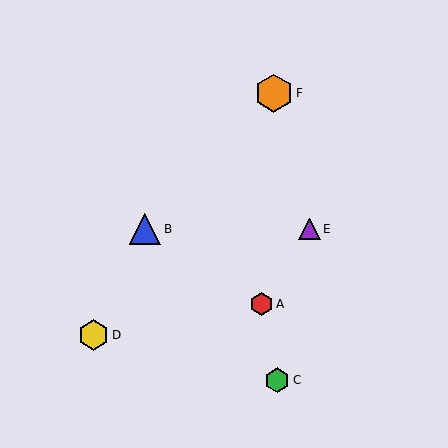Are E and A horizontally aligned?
No, E is at y≈229 and A is at y≈304.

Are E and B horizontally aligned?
Yes, both are at y≈229.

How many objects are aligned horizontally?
2 objects (B, E) are aligned horizontally.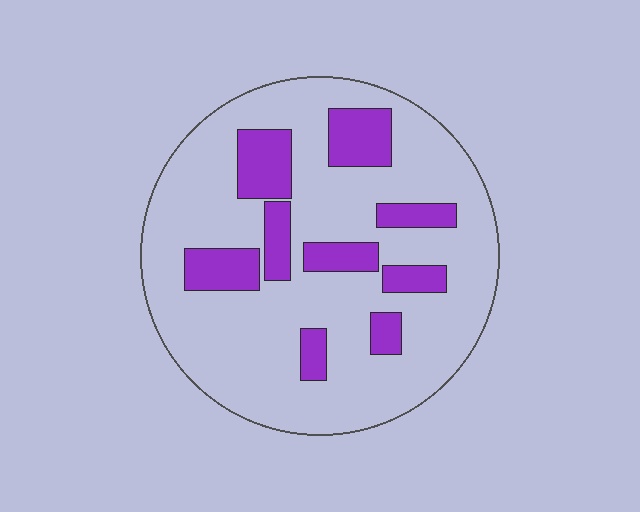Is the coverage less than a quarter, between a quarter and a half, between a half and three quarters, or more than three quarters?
Less than a quarter.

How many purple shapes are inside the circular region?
9.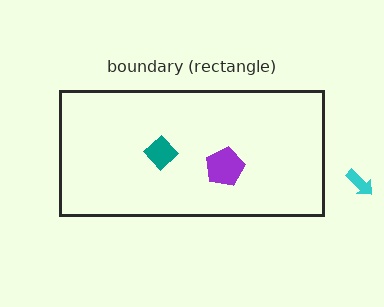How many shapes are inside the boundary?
2 inside, 1 outside.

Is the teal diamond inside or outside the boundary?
Inside.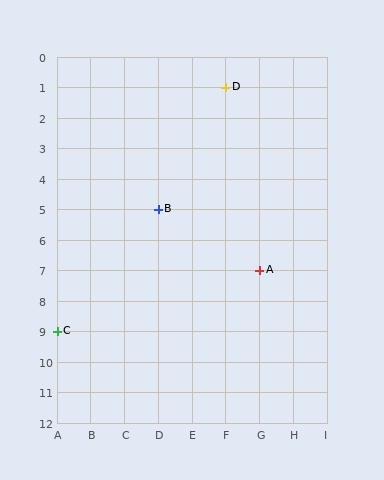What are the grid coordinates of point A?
Point A is at grid coordinates (G, 7).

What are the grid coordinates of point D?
Point D is at grid coordinates (F, 1).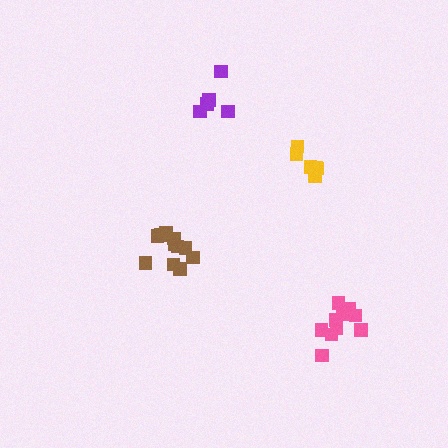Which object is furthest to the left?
The brown cluster is leftmost.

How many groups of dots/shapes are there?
There are 4 groups.